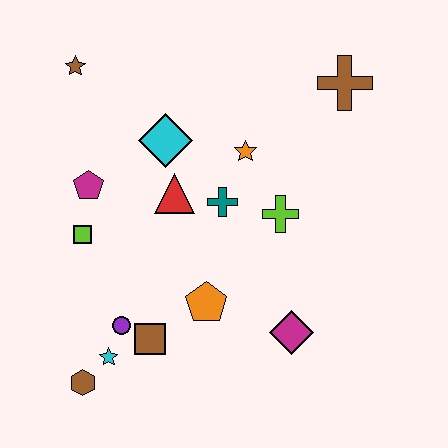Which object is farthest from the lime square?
The brown cross is farthest from the lime square.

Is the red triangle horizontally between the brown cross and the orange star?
No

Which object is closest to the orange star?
The teal cross is closest to the orange star.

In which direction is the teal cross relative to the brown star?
The teal cross is to the right of the brown star.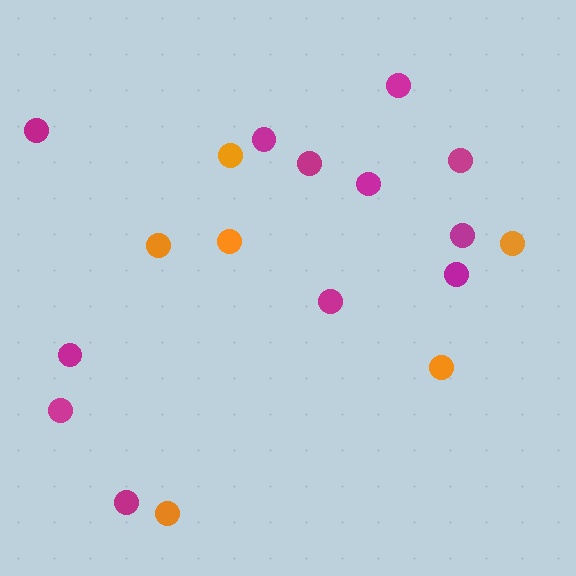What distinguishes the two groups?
There are 2 groups: one group of orange circles (6) and one group of magenta circles (12).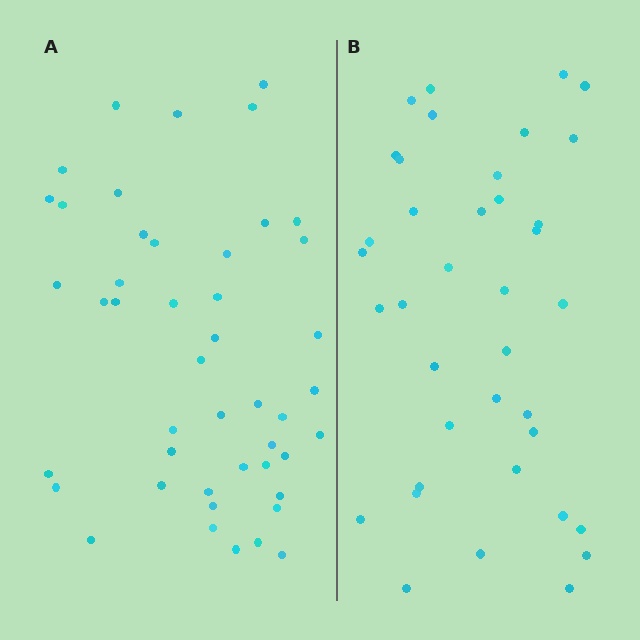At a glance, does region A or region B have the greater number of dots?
Region A (the left region) has more dots.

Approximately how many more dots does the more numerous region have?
Region A has roughly 8 or so more dots than region B.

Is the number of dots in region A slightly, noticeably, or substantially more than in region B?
Region A has only slightly more — the two regions are fairly close. The ratio is roughly 1.2 to 1.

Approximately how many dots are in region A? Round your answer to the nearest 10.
About 50 dots. (The exact count is 46, which rounds to 50.)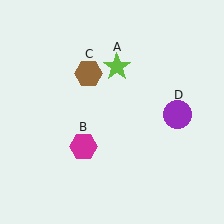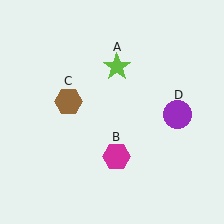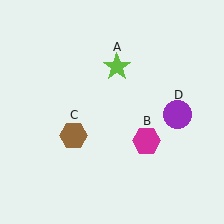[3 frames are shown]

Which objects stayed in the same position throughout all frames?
Lime star (object A) and purple circle (object D) remained stationary.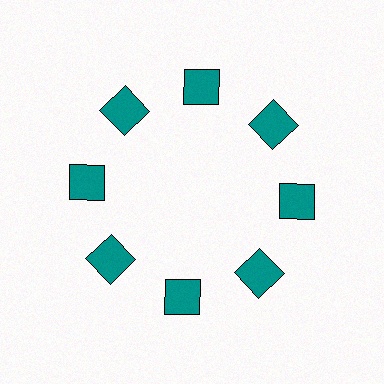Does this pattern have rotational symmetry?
Yes, this pattern has 8-fold rotational symmetry. It looks the same after rotating 45 degrees around the center.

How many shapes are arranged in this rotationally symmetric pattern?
There are 8 shapes, arranged in 8 groups of 1.